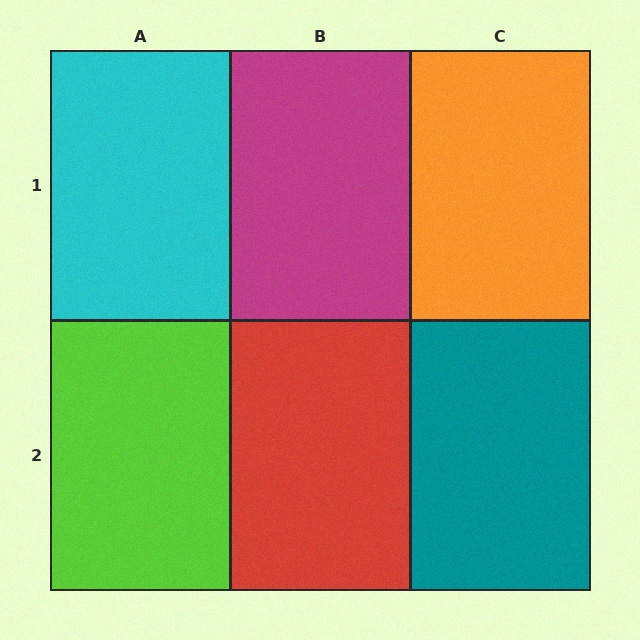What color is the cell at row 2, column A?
Lime.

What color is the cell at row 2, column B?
Red.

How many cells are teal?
1 cell is teal.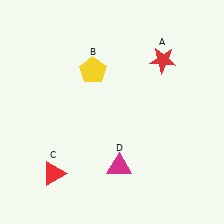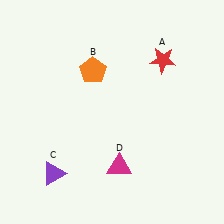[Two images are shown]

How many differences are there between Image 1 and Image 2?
There are 2 differences between the two images.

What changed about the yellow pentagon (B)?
In Image 1, B is yellow. In Image 2, it changed to orange.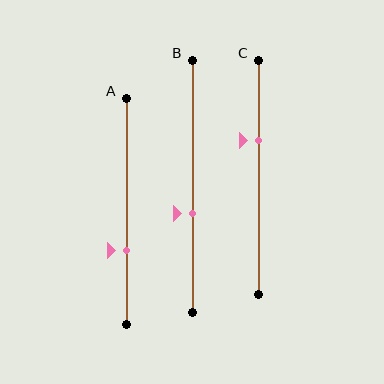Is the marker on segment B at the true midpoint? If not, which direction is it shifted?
No, the marker on segment B is shifted downward by about 11% of the segment length.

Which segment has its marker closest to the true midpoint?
Segment B has its marker closest to the true midpoint.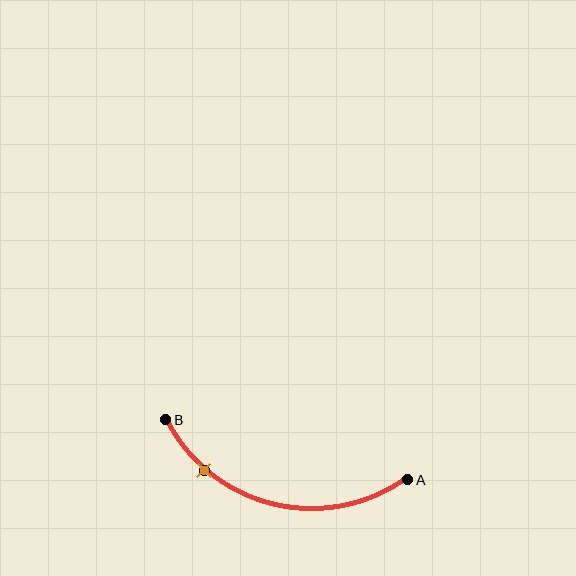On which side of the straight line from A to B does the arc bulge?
The arc bulges below the straight line connecting A and B.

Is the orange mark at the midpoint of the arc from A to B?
No. The orange mark lies on the arc but is closer to endpoint B. The arc midpoint would be at the point on the curve equidistant along the arc from both A and B.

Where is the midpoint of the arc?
The arc midpoint is the point on the curve farthest from the straight line joining A and B. It sits below that line.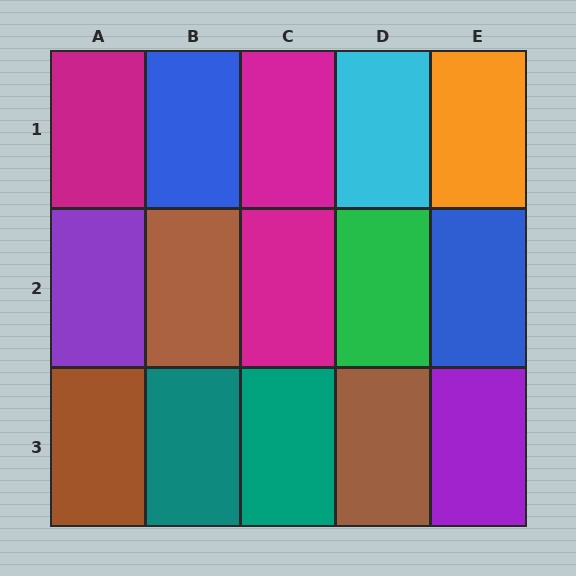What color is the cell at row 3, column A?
Brown.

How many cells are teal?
2 cells are teal.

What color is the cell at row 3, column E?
Purple.